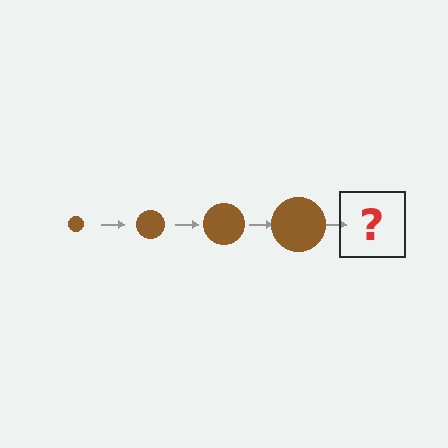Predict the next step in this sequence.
The next step is a brown circle, larger than the previous one.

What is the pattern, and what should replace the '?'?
The pattern is that the circle gets progressively larger each step. The '?' should be a brown circle, larger than the previous one.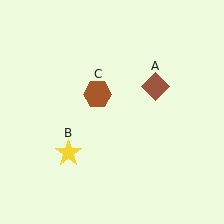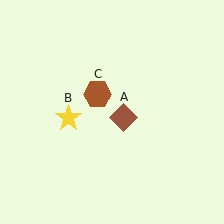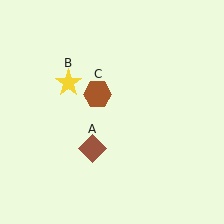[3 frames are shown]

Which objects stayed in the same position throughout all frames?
Brown hexagon (object C) remained stationary.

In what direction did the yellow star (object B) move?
The yellow star (object B) moved up.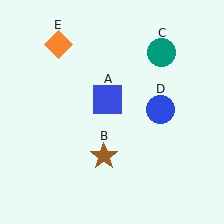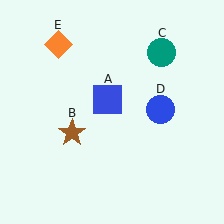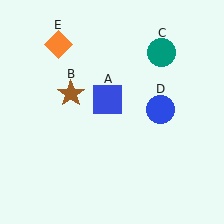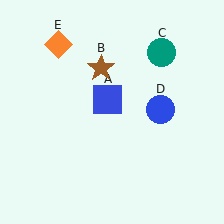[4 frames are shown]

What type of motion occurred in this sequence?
The brown star (object B) rotated clockwise around the center of the scene.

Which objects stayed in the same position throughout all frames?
Blue square (object A) and teal circle (object C) and blue circle (object D) and orange diamond (object E) remained stationary.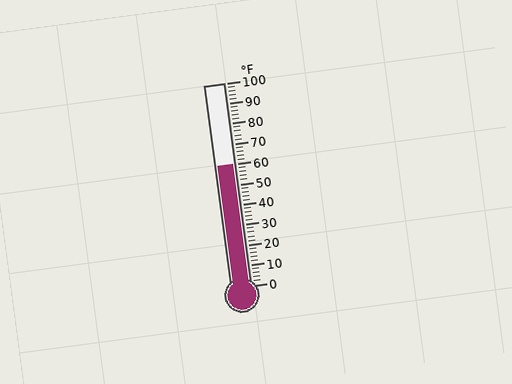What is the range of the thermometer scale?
The thermometer scale ranges from 0°F to 100°F.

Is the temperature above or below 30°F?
The temperature is above 30°F.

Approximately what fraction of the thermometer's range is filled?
The thermometer is filled to approximately 60% of its range.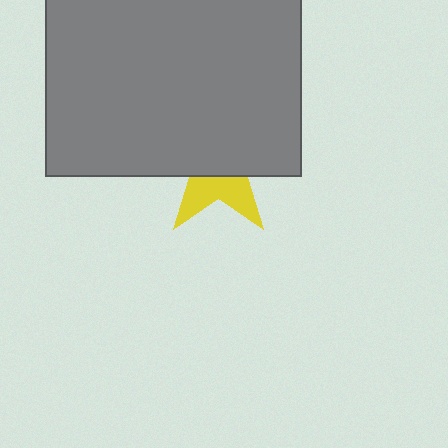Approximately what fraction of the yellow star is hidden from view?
Roughly 64% of the yellow star is hidden behind the gray rectangle.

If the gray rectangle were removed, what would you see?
You would see the complete yellow star.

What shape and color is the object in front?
The object in front is a gray rectangle.